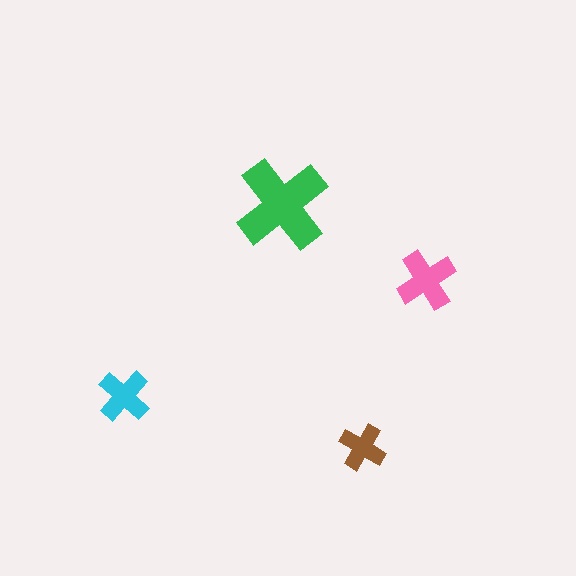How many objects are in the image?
There are 4 objects in the image.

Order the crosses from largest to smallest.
the green one, the pink one, the cyan one, the brown one.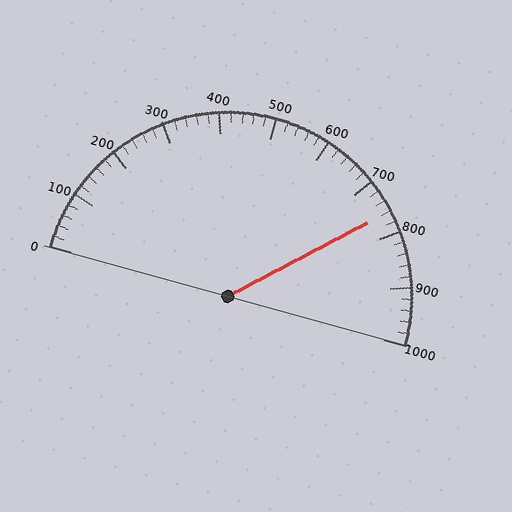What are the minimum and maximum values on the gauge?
The gauge ranges from 0 to 1000.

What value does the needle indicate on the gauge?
The needle indicates approximately 760.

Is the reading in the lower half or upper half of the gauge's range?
The reading is in the upper half of the range (0 to 1000).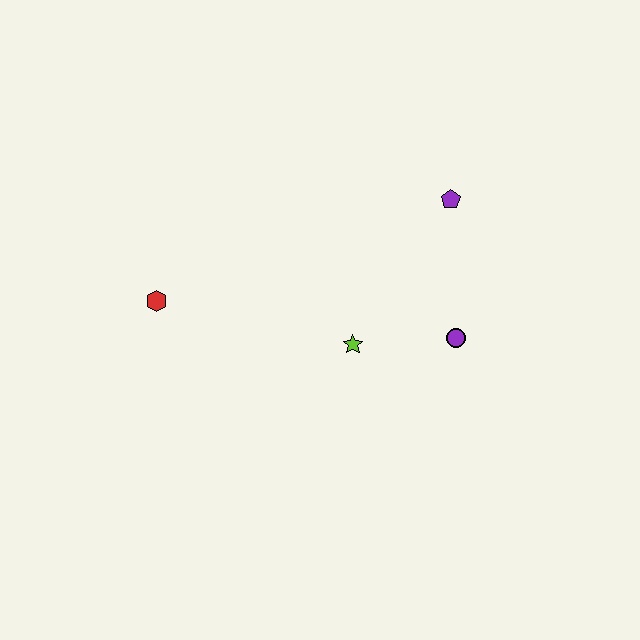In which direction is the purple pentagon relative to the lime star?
The purple pentagon is above the lime star.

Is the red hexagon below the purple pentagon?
Yes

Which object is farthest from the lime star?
The red hexagon is farthest from the lime star.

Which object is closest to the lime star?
The purple circle is closest to the lime star.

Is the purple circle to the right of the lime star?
Yes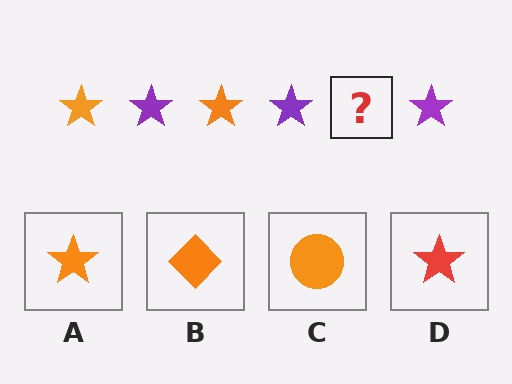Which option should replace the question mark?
Option A.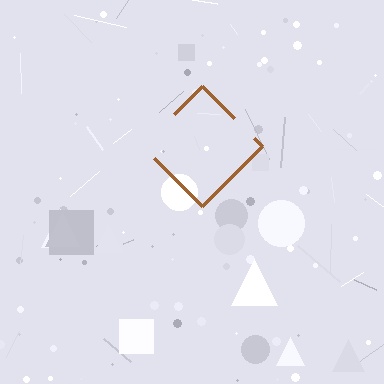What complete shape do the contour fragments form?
The contour fragments form a diamond.